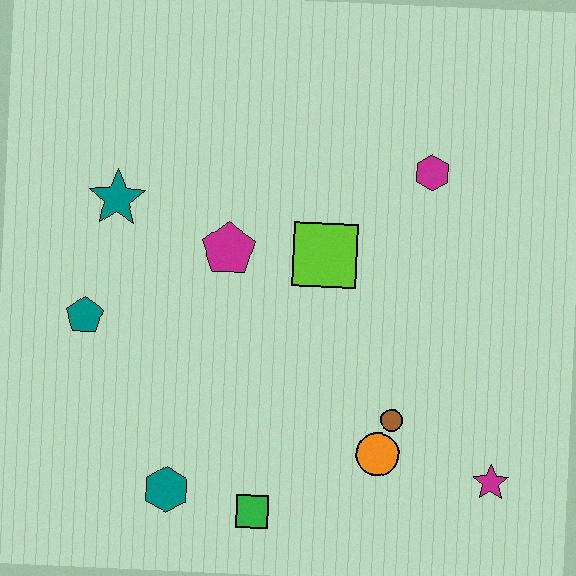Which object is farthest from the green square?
The magenta hexagon is farthest from the green square.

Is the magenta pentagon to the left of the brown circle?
Yes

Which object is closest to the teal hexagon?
The green square is closest to the teal hexagon.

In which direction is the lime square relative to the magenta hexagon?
The lime square is to the left of the magenta hexagon.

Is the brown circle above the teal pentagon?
No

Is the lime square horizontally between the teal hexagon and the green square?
No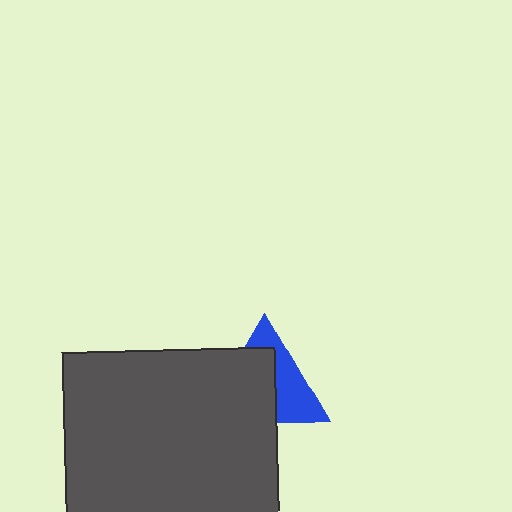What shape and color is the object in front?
The object in front is a dark gray rectangle.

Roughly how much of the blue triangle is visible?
A small part of it is visible (roughly 43%).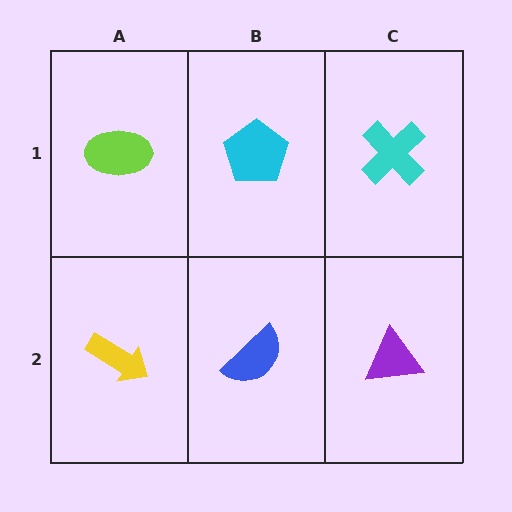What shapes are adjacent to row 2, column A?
A lime ellipse (row 1, column A), a blue semicircle (row 2, column B).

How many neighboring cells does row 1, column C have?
2.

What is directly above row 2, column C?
A cyan cross.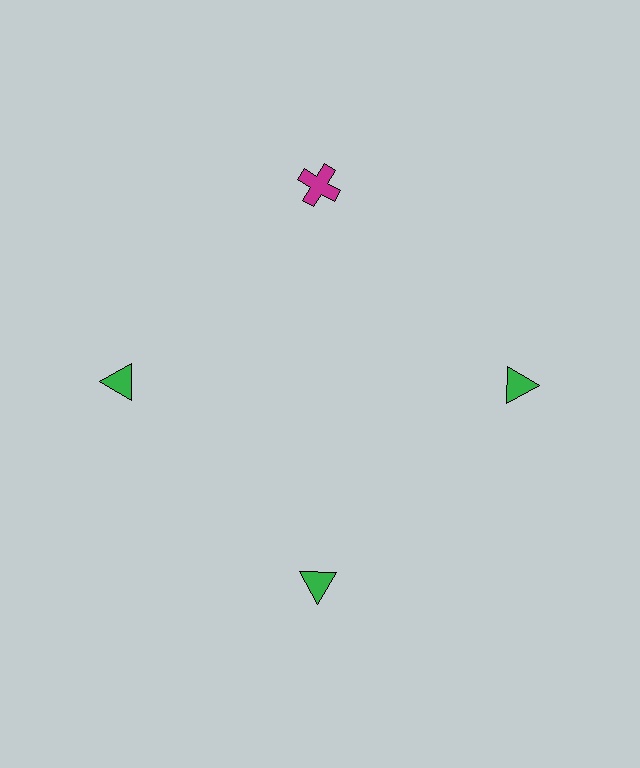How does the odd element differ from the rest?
It differs in both color (magenta instead of green) and shape (cross instead of triangle).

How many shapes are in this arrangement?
There are 4 shapes arranged in a ring pattern.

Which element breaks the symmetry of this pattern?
The magenta cross at roughly the 12 o'clock position breaks the symmetry. All other shapes are green triangles.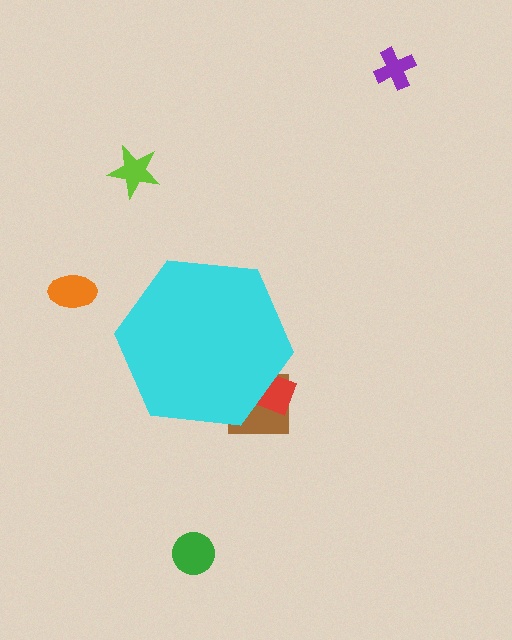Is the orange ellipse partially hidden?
No, the orange ellipse is fully visible.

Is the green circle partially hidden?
No, the green circle is fully visible.